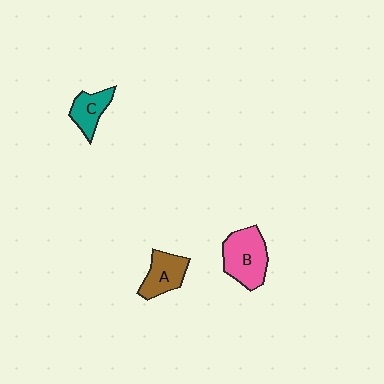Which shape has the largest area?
Shape B (pink).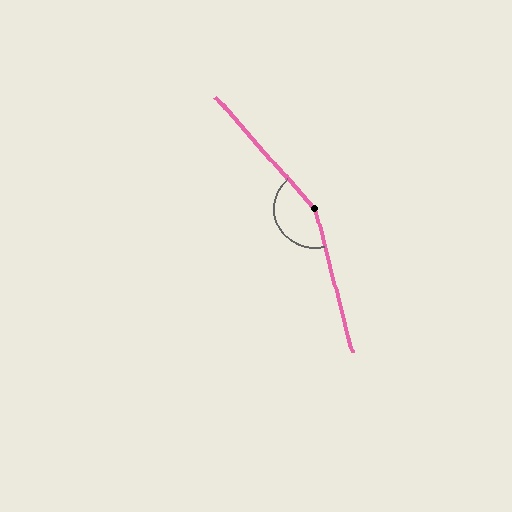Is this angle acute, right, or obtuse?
It is obtuse.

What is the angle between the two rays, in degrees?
Approximately 153 degrees.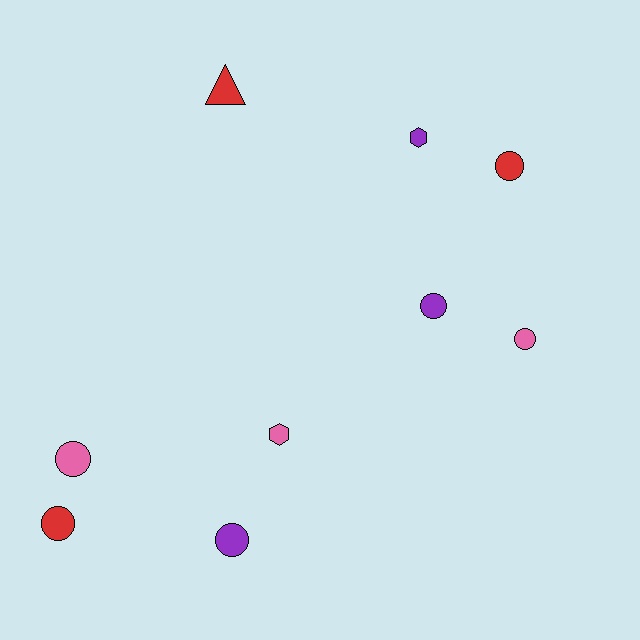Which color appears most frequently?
Pink, with 3 objects.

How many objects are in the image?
There are 9 objects.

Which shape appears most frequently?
Circle, with 6 objects.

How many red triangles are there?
There is 1 red triangle.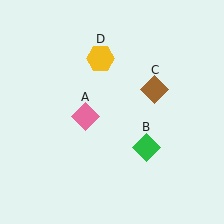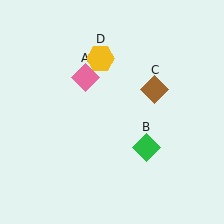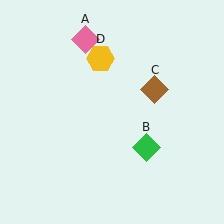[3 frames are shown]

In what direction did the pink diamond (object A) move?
The pink diamond (object A) moved up.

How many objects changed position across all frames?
1 object changed position: pink diamond (object A).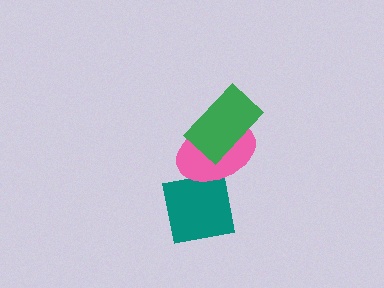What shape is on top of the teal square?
The pink ellipse is on top of the teal square.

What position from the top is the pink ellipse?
The pink ellipse is 2nd from the top.